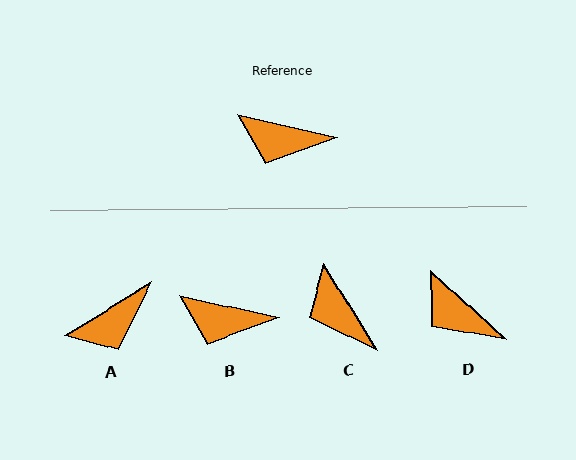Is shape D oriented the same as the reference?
No, it is off by about 30 degrees.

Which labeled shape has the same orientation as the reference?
B.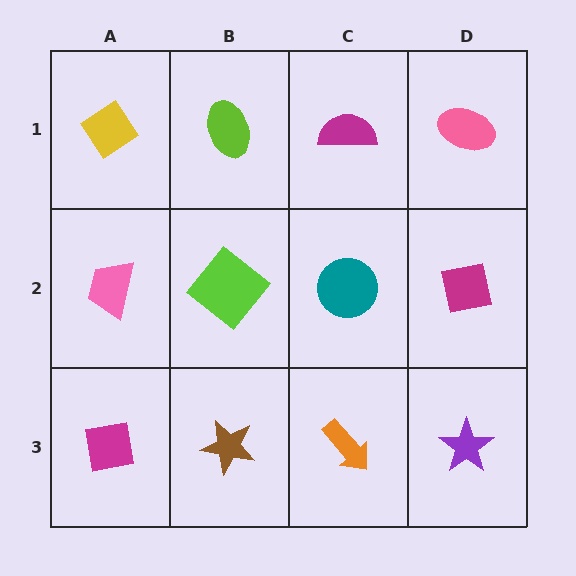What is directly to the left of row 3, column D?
An orange arrow.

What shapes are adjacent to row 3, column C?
A teal circle (row 2, column C), a brown star (row 3, column B), a purple star (row 3, column D).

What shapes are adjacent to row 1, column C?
A teal circle (row 2, column C), a lime ellipse (row 1, column B), a pink ellipse (row 1, column D).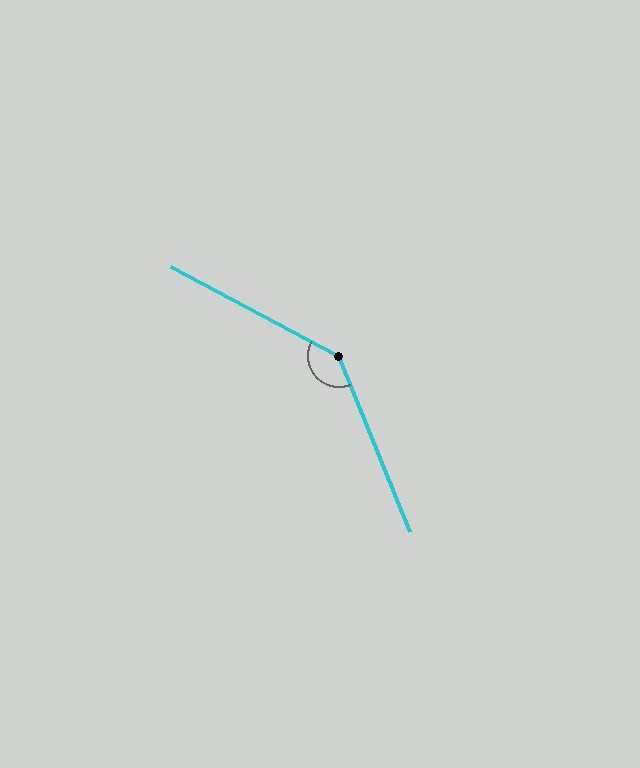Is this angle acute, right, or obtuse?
It is obtuse.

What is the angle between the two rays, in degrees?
Approximately 140 degrees.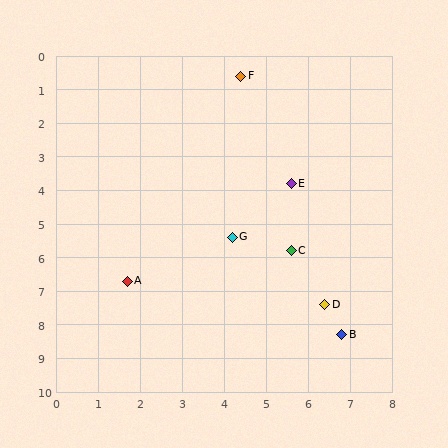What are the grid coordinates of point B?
Point B is at approximately (6.8, 8.3).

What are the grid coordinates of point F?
Point F is at approximately (4.4, 0.6).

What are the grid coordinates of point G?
Point G is at approximately (4.2, 5.4).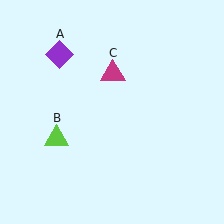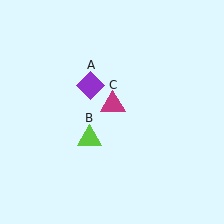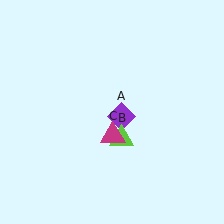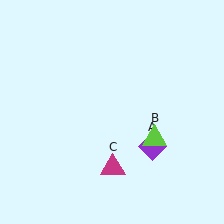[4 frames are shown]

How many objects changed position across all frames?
3 objects changed position: purple diamond (object A), lime triangle (object B), magenta triangle (object C).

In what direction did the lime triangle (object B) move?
The lime triangle (object B) moved right.